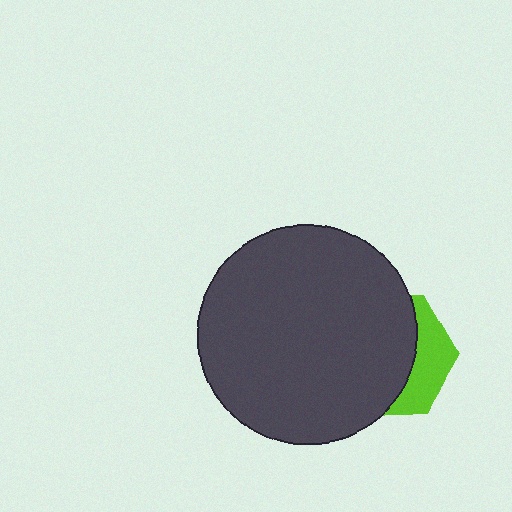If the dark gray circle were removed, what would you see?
You would see the complete lime hexagon.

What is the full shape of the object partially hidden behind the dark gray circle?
The partially hidden object is a lime hexagon.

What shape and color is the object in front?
The object in front is a dark gray circle.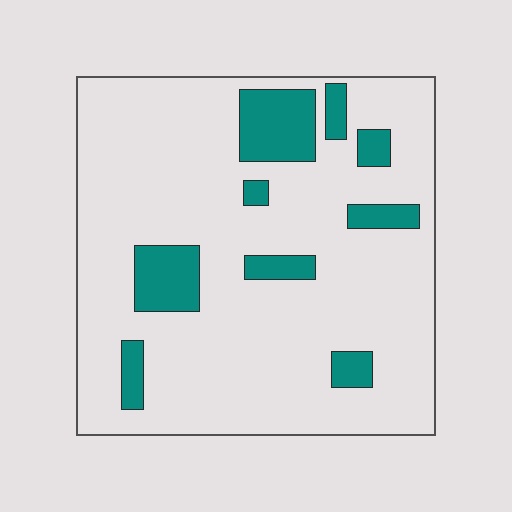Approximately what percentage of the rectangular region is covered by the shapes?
Approximately 15%.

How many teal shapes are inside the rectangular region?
9.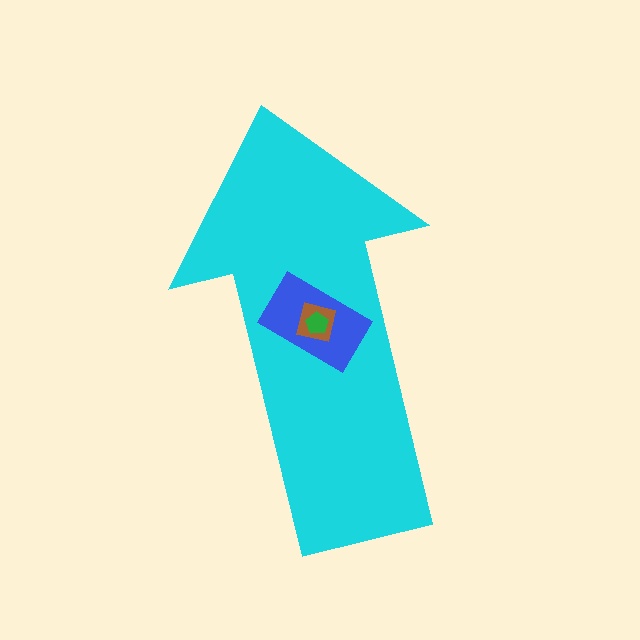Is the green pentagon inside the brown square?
Yes.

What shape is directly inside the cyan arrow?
The blue rectangle.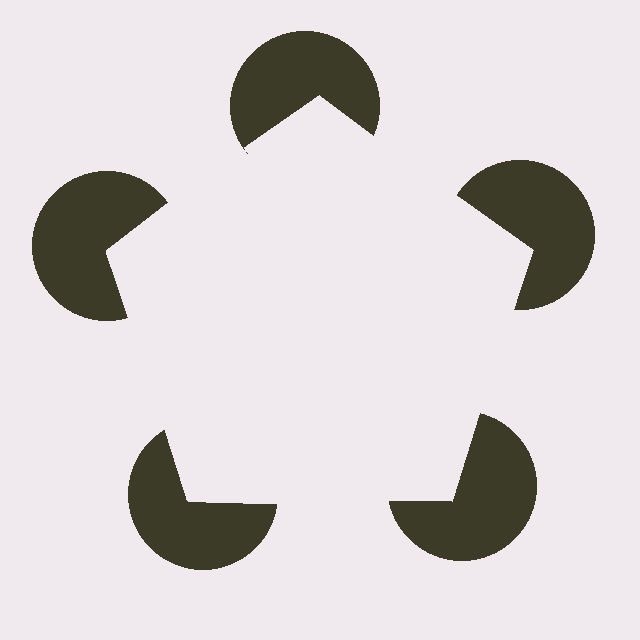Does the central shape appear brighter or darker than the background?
It typically appears slightly brighter than the background, even though no actual brightness change is drawn.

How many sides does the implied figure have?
5 sides.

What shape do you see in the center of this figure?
An illusory pentagon — its edges are inferred from the aligned wedge cuts in the pac-man discs, not physically drawn.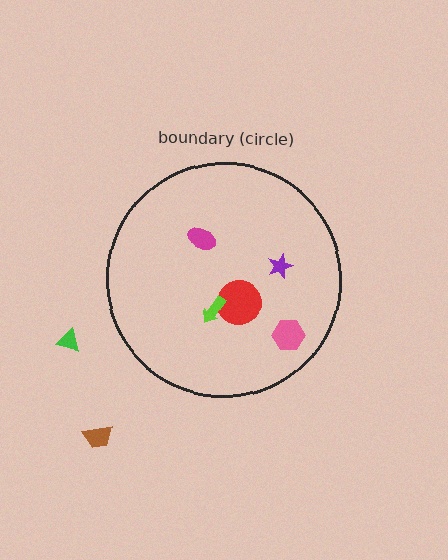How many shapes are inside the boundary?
5 inside, 2 outside.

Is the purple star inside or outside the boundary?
Inside.